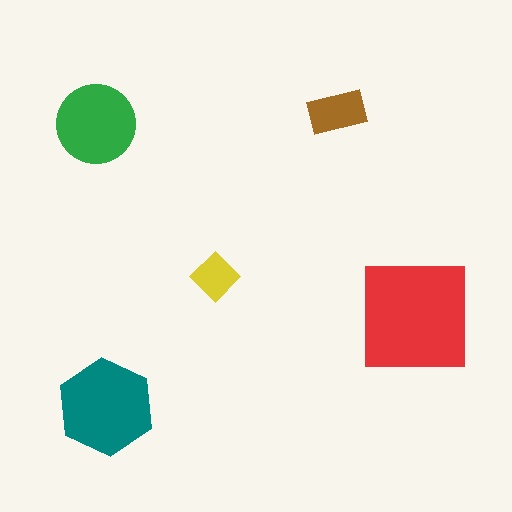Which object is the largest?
The red square.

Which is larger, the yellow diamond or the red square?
The red square.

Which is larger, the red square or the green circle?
The red square.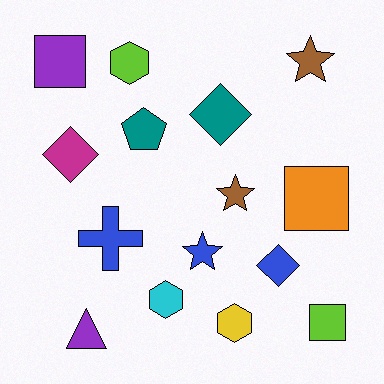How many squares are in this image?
There are 3 squares.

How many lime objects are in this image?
There are 2 lime objects.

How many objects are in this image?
There are 15 objects.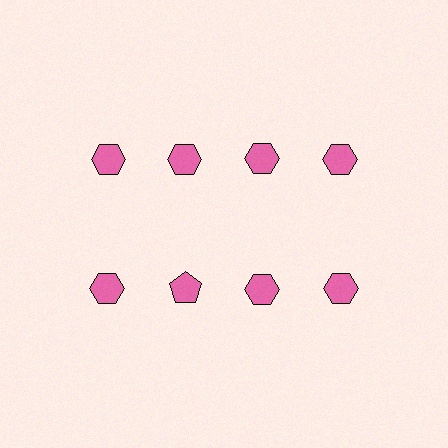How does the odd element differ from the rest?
It has a different shape: pentagon instead of hexagon.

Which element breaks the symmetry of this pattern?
The pink pentagon in the second row, second from left column breaks the symmetry. All other shapes are pink hexagons.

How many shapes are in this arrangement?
There are 8 shapes arranged in a grid pattern.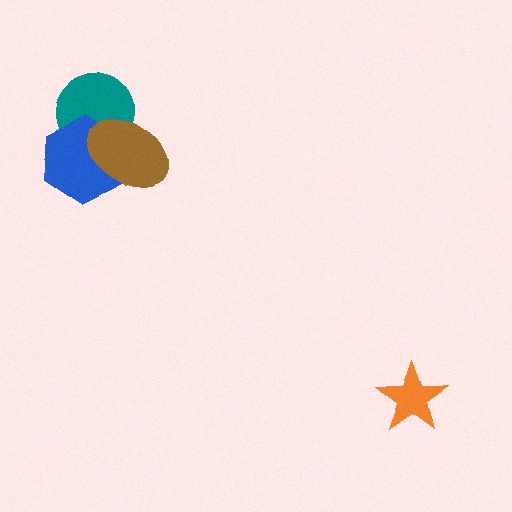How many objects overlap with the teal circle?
2 objects overlap with the teal circle.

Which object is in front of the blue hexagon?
The brown ellipse is in front of the blue hexagon.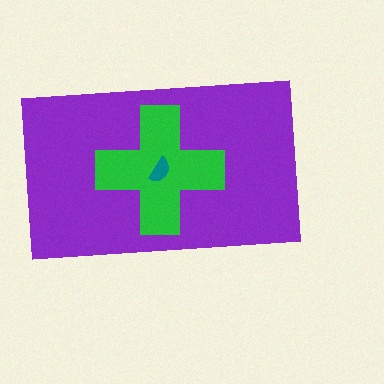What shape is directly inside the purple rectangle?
The green cross.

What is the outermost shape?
The purple rectangle.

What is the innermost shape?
The teal semicircle.